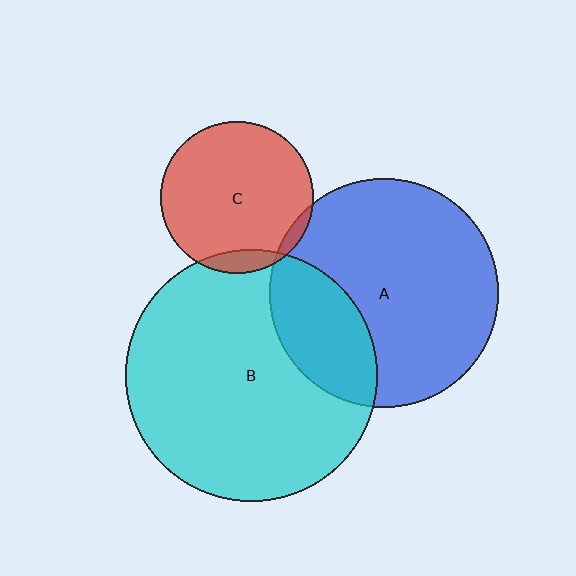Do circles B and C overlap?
Yes.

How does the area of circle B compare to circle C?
Approximately 2.7 times.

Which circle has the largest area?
Circle B (cyan).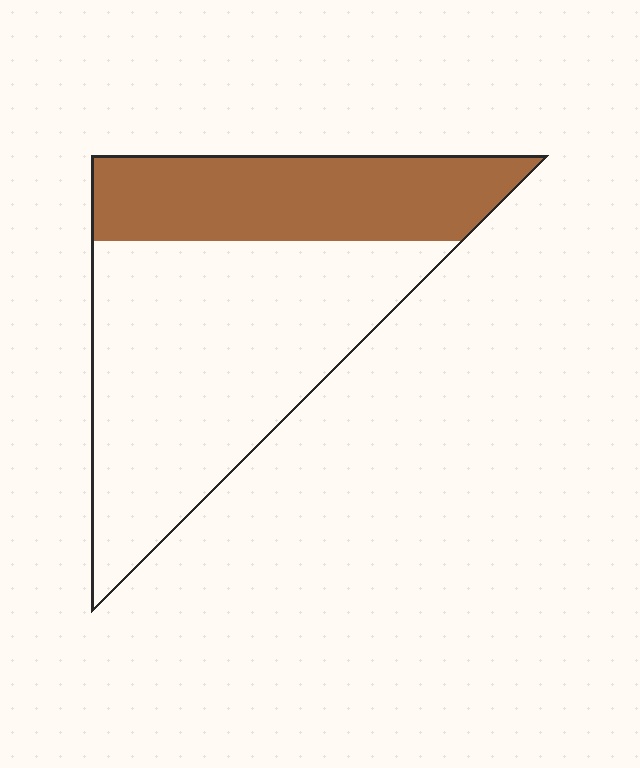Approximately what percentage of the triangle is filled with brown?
Approximately 35%.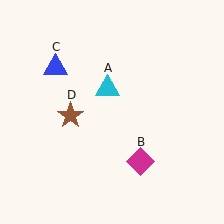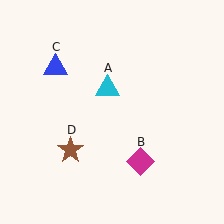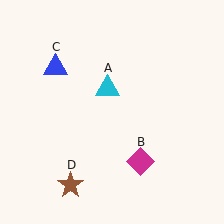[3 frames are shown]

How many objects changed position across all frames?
1 object changed position: brown star (object D).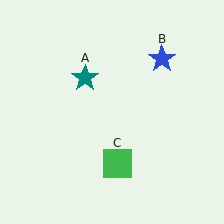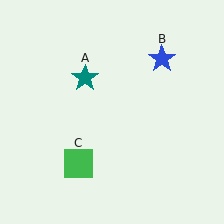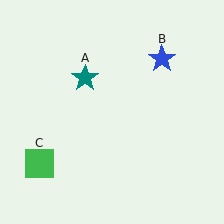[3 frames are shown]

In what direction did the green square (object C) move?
The green square (object C) moved left.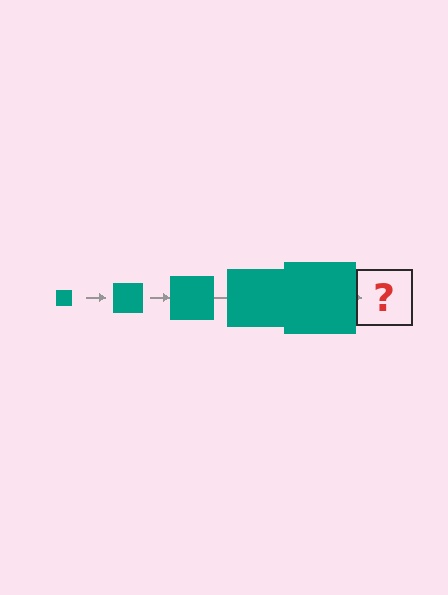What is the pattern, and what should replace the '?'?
The pattern is that the square gets progressively larger each step. The '?' should be a teal square, larger than the previous one.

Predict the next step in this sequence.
The next step is a teal square, larger than the previous one.